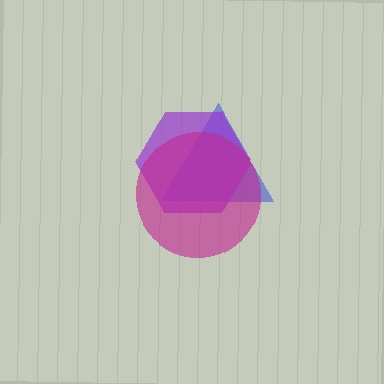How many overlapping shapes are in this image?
There are 3 overlapping shapes in the image.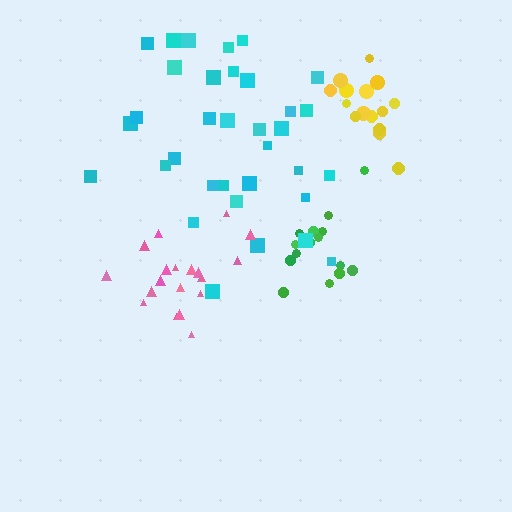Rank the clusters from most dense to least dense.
yellow, green, pink, cyan.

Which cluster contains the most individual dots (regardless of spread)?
Cyan (34).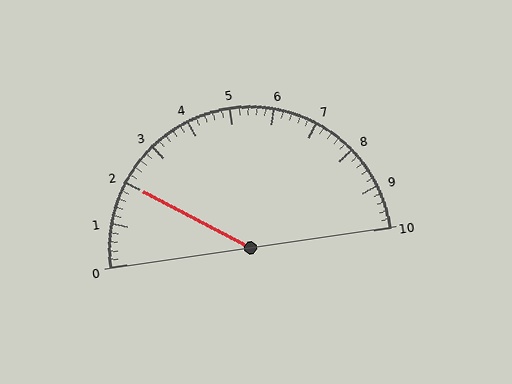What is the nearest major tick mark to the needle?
The nearest major tick mark is 2.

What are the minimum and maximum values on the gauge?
The gauge ranges from 0 to 10.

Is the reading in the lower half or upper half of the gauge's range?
The reading is in the lower half of the range (0 to 10).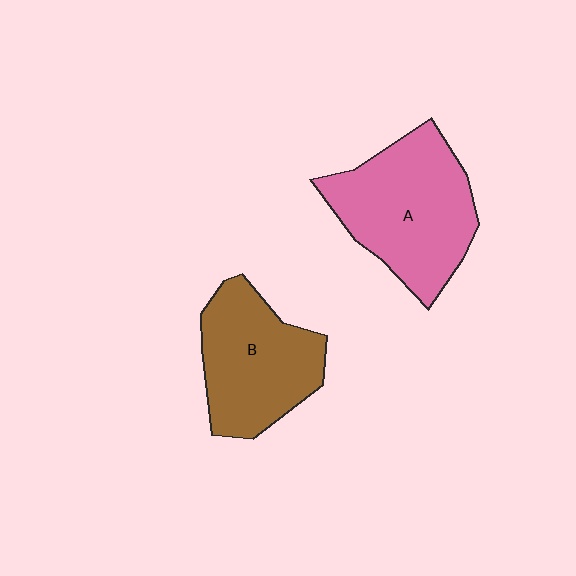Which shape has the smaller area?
Shape B (brown).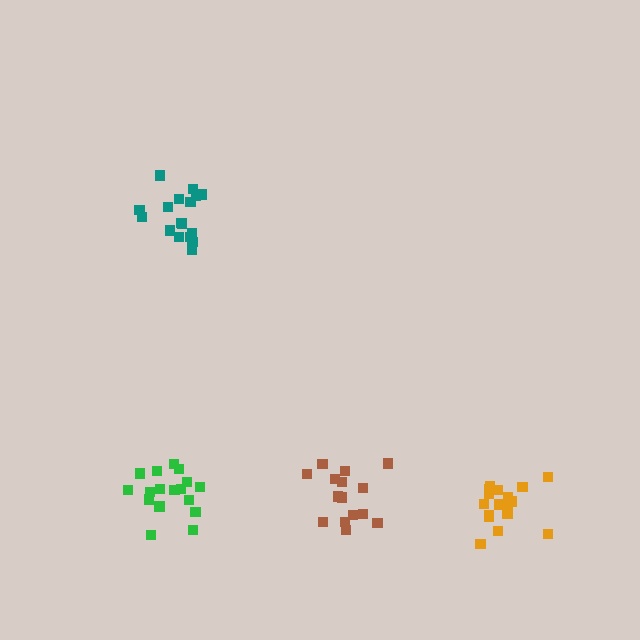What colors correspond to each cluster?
The clusters are colored: green, teal, brown, orange.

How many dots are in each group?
Group 1: 17 dots, Group 2: 17 dots, Group 3: 15 dots, Group 4: 17 dots (66 total).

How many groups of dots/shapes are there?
There are 4 groups.